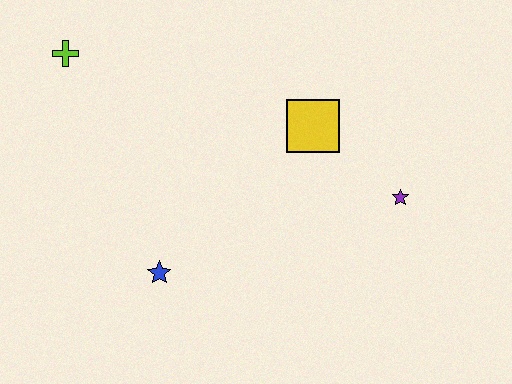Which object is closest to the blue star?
The yellow square is closest to the blue star.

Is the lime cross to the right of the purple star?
No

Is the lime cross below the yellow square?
No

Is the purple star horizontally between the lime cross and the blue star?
No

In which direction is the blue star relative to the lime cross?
The blue star is below the lime cross.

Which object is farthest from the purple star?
The lime cross is farthest from the purple star.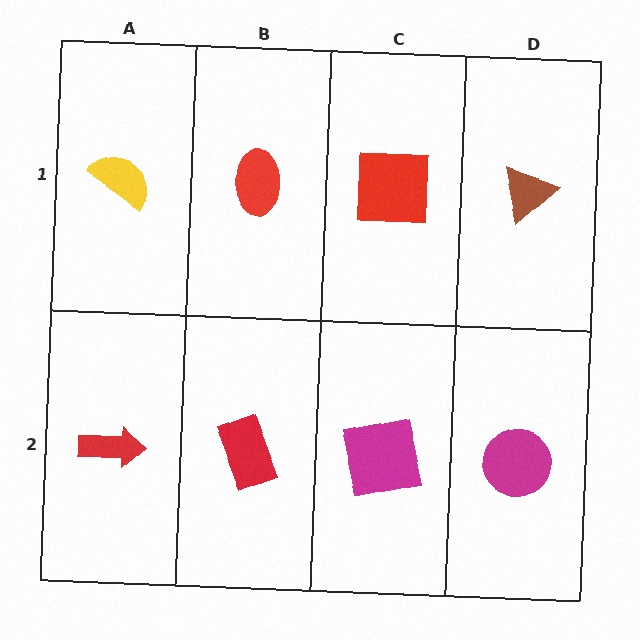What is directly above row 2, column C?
A red square.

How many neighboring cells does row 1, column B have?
3.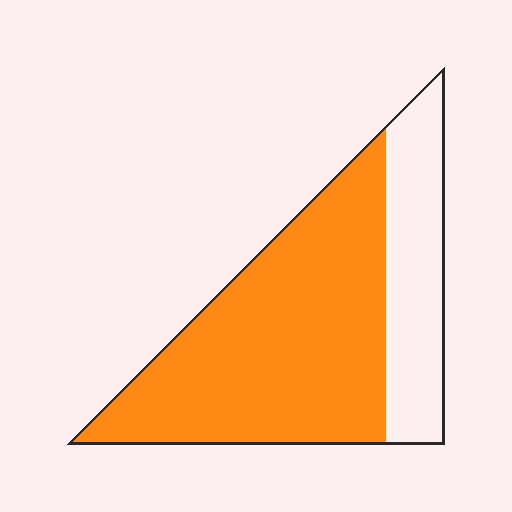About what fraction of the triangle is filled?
About three quarters (3/4).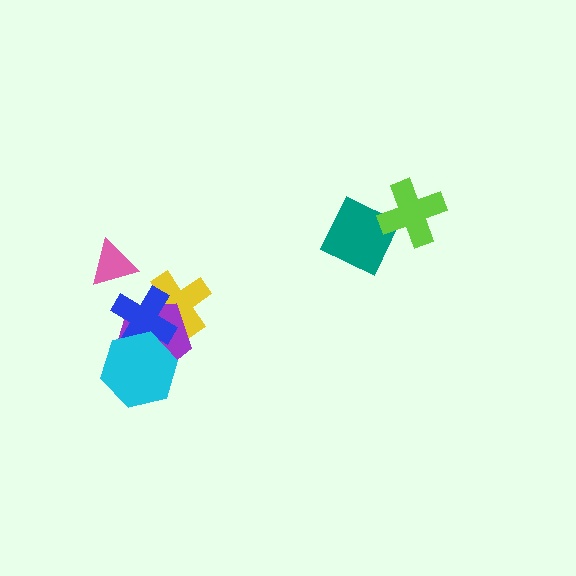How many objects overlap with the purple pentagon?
3 objects overlap with the purple pentagon.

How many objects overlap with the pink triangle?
0 objects overlap with the pink triangle.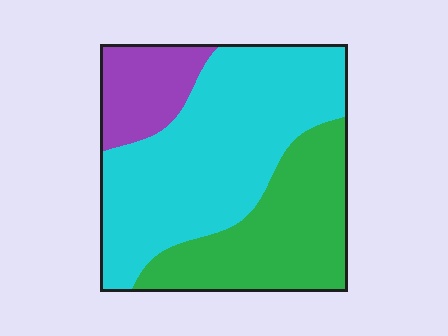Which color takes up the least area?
Purple, at roughly 15%.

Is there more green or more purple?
Green.